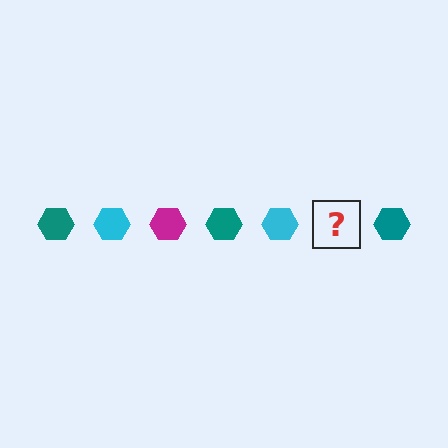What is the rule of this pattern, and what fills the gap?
The rule is that the pattern cycles through teal, cyan, magenta hexagons. The gap should be filled with a magenta hexagon.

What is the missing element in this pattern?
The missing element is a magenta hexagon.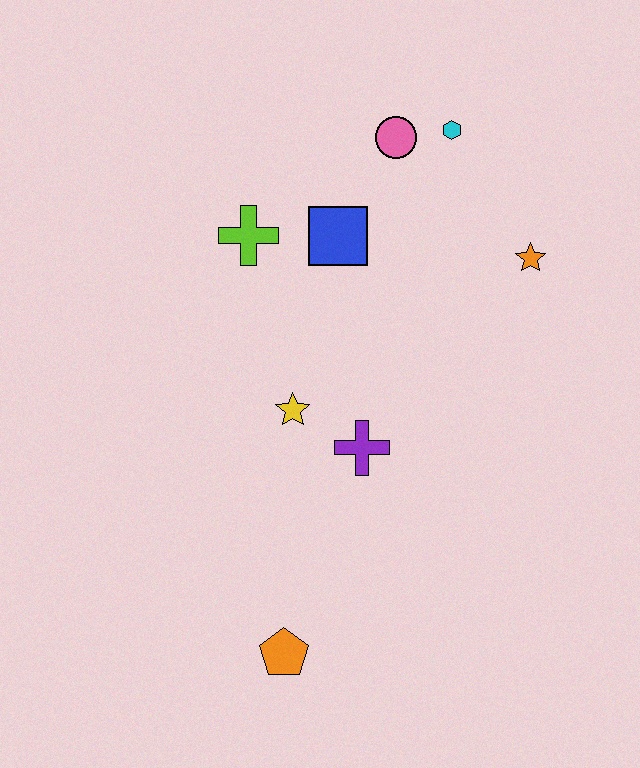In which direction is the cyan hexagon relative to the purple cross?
The cyan hexagon is above the purple cross.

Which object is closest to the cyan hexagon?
The pink circle is closest to the cyan hexagon.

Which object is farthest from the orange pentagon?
The cyan hexagon is farthest from the orange pentagon.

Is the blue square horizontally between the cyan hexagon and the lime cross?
Yes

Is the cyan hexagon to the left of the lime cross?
No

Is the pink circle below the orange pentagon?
No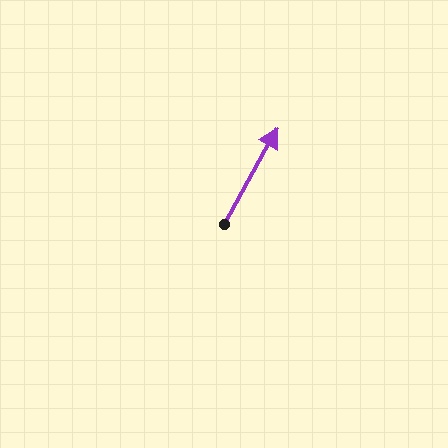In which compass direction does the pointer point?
Northeast.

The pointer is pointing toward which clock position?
Roughly 1 o'clock.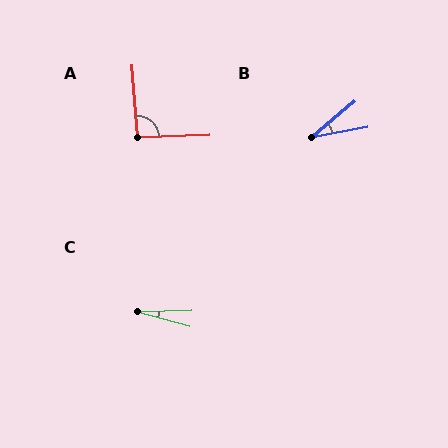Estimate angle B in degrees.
Approximately 30 degrees.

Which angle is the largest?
A, at approximately 93 degrees.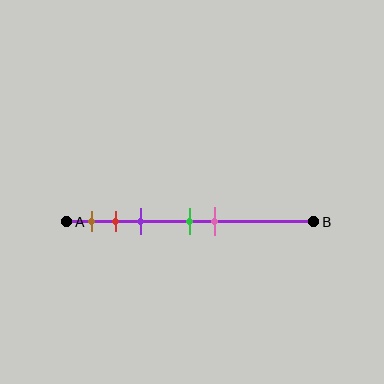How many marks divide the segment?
There are 5 marks dividing the segment.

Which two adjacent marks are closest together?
The red and purple marks are the closest adjacent pair.